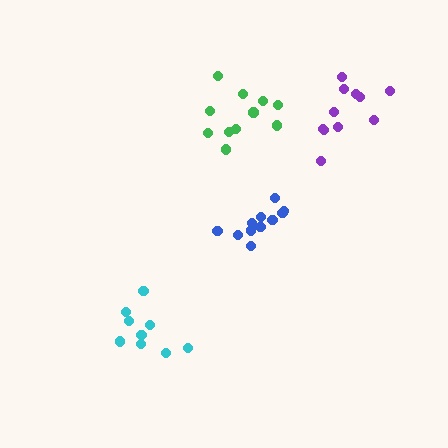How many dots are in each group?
Group 1: 11 dots, Group 2: 11 dots, Group 3: 9 dots, Group 4: 11 dots (42 total).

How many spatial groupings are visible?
There are 4 spatial groupings.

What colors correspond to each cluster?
The clusters are colored: purple, green, cyan, blue.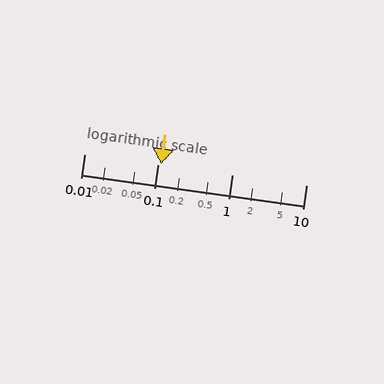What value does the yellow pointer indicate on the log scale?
The pointer indicates approximately 0.11.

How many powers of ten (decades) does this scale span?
The scale spans 3 decades, from 0.01 to 10.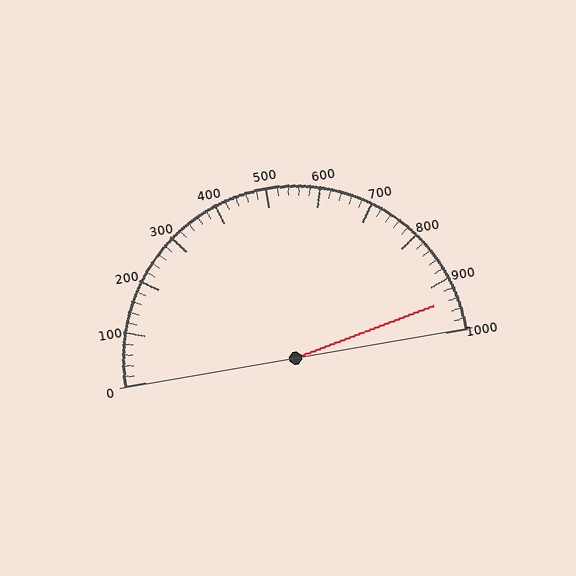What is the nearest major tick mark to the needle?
The nearest major tick mark is 900.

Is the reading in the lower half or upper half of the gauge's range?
The reading is in the upper half of the range (0 to 1000).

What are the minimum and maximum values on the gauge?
The gauge ranges from 0 to 1000.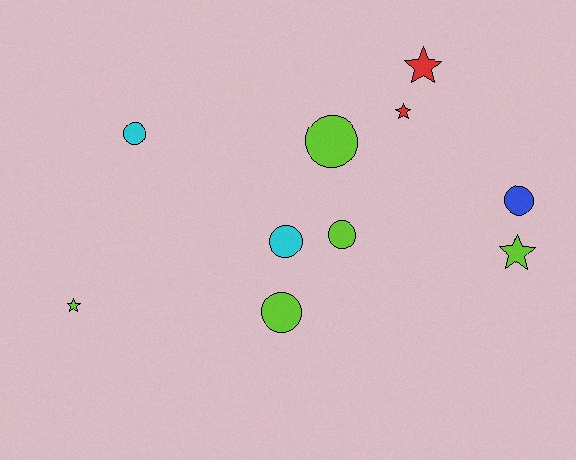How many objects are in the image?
There are 10 objects.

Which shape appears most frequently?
Circle, with 6 objects.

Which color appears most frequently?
Lime, with 5 objects.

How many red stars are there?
There are 2 red stars.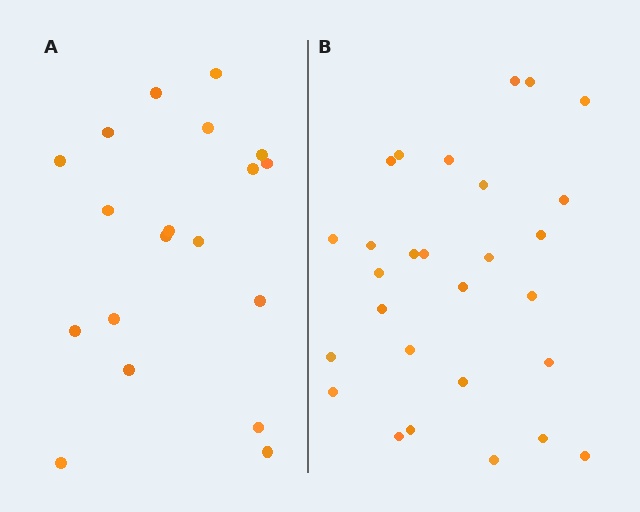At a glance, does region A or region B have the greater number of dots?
Region B (the right region) has more dots.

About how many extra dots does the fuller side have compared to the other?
Region B has roughly 8 or so more dots than region A.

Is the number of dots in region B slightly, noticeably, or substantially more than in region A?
Region B has substantially more. The ratio is roughly 1.5 to 1.